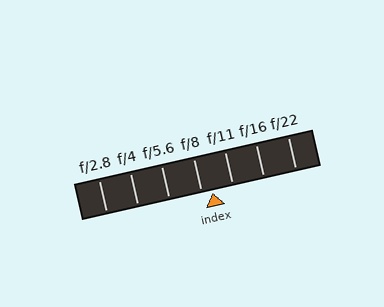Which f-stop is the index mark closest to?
The index mark is closest to f/8.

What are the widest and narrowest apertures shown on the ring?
The widest aperture shown is f/2.8 and the narrowest is f/22.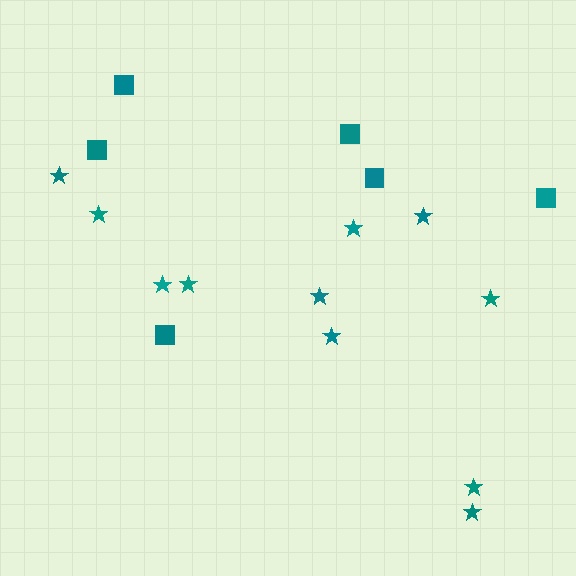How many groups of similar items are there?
There are 2 groups: one group of squares (6) and one group of stars (11).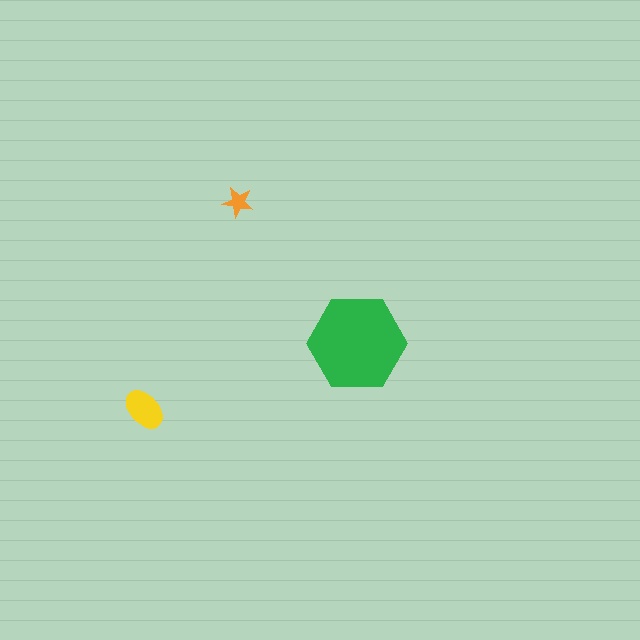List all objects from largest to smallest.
The green hexagon, the yellow ellipse, the orange star.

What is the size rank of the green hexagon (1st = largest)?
1st.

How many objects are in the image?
There are 3 objects in the image.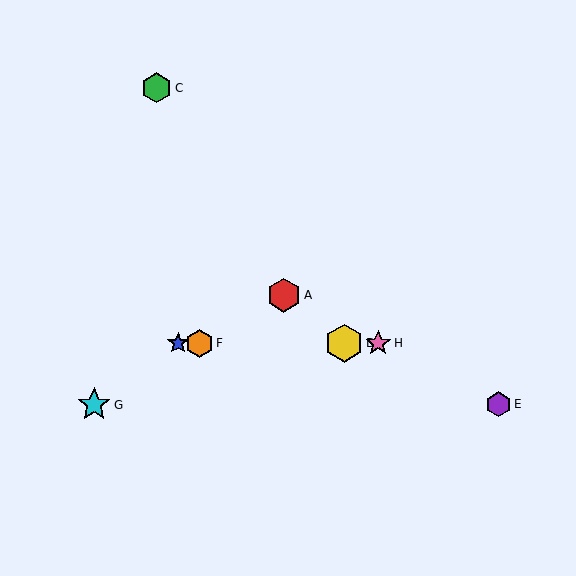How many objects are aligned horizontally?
4 objects (B, D, F, H) are aligned horizontally.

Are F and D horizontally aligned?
Yes, both are at y≈343.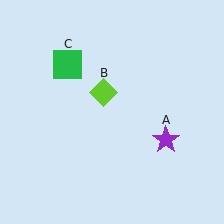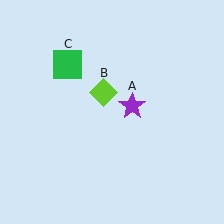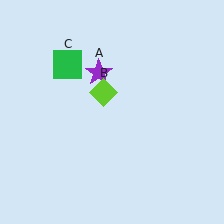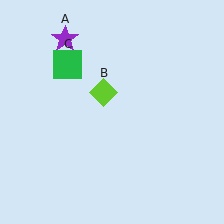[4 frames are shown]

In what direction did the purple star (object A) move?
The purple star (object A) moved up and to the left.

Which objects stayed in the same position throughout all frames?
Lime diamond (object B) and green square (object C) remained stationary.